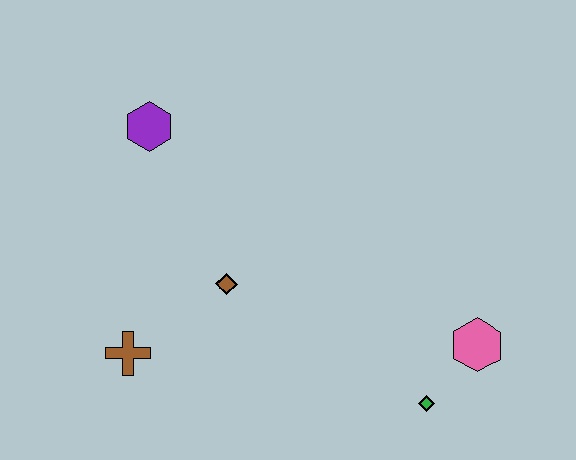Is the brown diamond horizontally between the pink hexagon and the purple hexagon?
Yes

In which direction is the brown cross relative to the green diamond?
The brown cross is to the left of the green diamond.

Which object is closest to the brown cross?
The brown diamond is closest to the brown cross.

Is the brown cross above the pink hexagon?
No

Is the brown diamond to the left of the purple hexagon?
No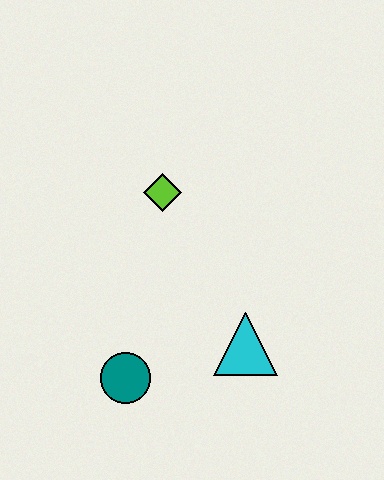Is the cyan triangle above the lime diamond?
No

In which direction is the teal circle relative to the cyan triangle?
The teal circle is to the left of the cyan triangle.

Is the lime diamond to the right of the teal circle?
Yes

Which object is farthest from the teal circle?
The lime diamond is farthest from the teal circle.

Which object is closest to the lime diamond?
The cyan triangle is closest to the lime diamond.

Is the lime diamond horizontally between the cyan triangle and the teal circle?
Yes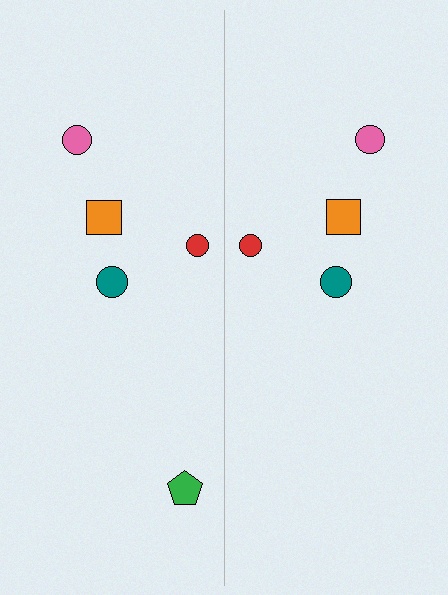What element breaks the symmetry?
A green pentagon is missing from the right side.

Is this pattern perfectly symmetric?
No, the pattern is not perfectly symmetric. A green pentagon is missing from the right side.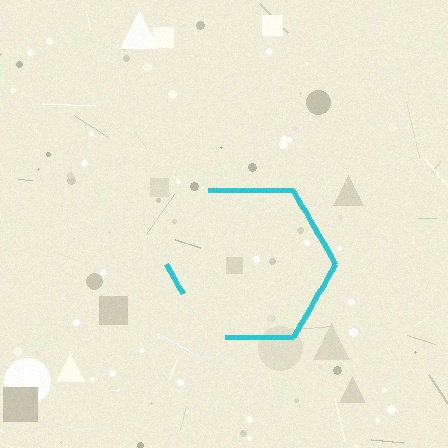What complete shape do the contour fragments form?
The contour fragments form a hexagon.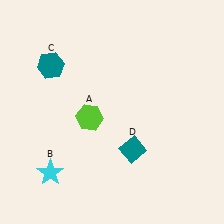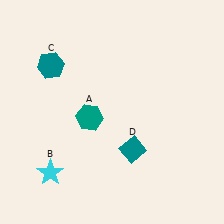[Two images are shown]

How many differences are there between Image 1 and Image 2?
There is 1 difference between the two images.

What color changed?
The hexagon (A) changed from lime in Image 1 to teal in Image 2.